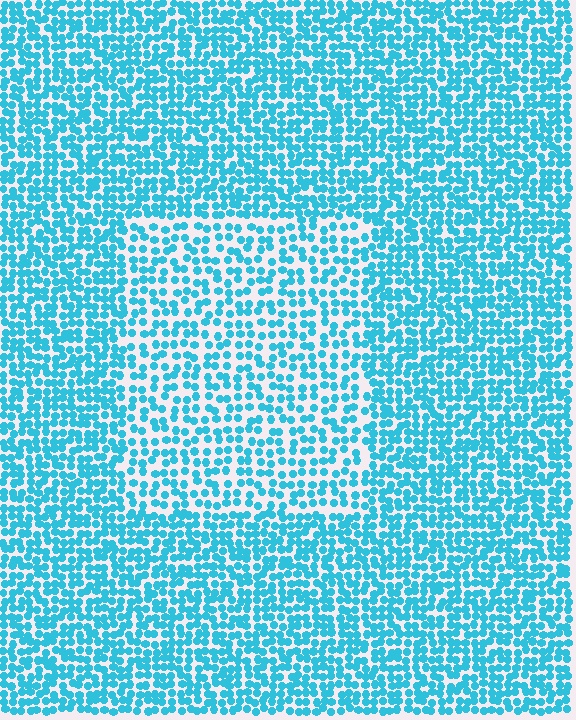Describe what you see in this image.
The image contains small cyan elements arranged at two different densities. A rectangle-shaped region is visible where the elements are less densely packed than the surrounding area.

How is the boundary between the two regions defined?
The boundary is defined by a change in element density (approximately 1.6x ratio). All elements are the same color, size, and shape.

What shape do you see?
I see a rectangle.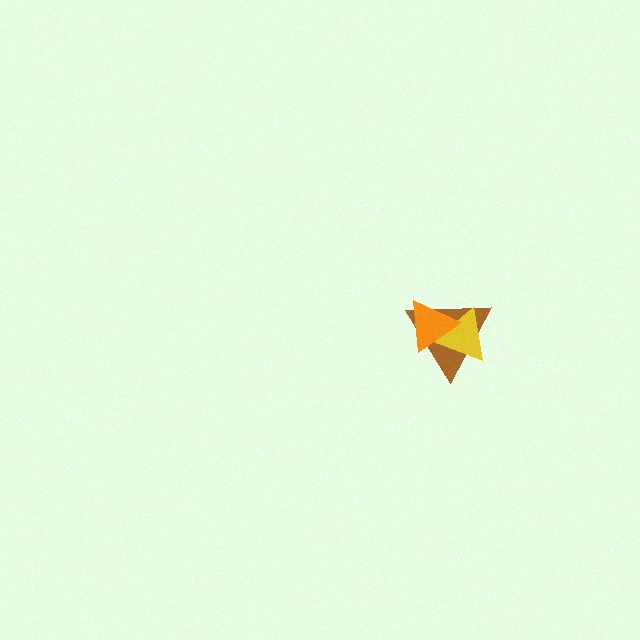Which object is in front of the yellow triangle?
The orange triangle is in front of the yellow triangle.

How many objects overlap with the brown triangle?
2 objects overlap with the brown triangle.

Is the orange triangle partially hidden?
No, no other shape covers it.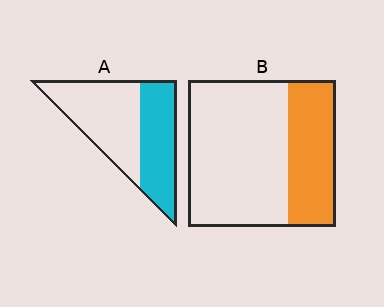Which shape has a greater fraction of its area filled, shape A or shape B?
Shape A.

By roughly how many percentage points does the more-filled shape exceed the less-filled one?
By roughly 10 percentage points (A over B).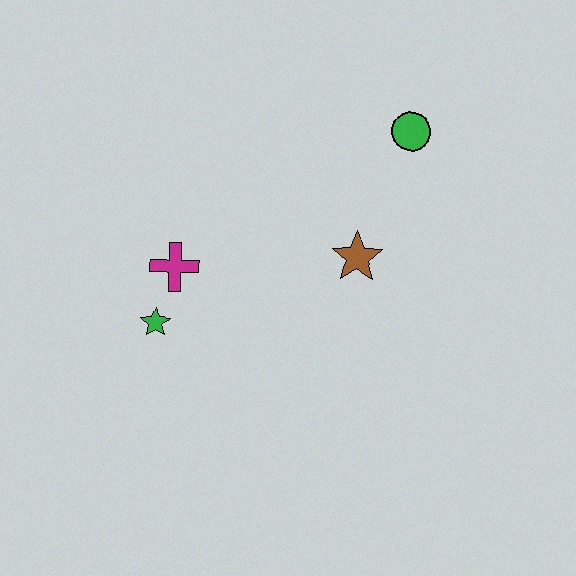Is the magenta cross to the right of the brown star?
No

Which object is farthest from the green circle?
The green star is farthest from the green circle.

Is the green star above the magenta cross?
No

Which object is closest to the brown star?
The green circle is closest to the brown star.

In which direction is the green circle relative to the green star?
The green circle is to the right of the green star.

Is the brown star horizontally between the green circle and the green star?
Yes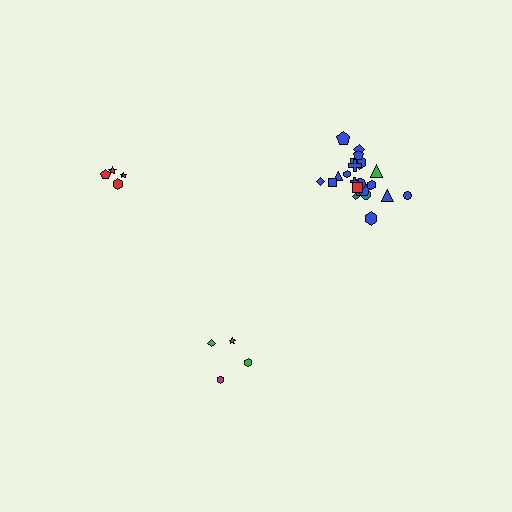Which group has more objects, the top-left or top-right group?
The top-right group.